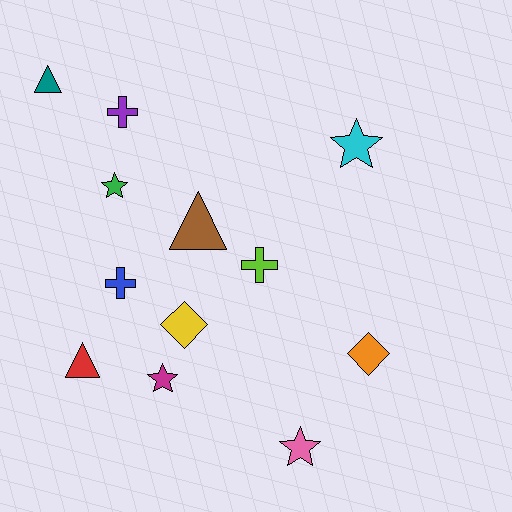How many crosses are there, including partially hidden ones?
There are 3 crosses.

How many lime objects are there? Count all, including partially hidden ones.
There is 1 lime object.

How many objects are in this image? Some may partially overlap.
There are 12 objects.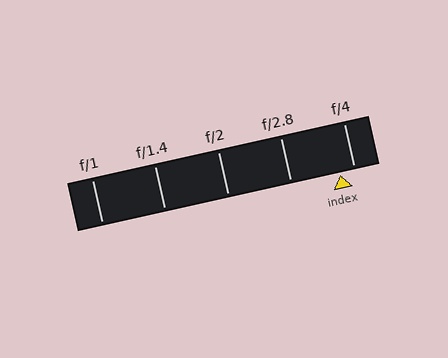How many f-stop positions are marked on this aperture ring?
There are 5 f-stop positions marked.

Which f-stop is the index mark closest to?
The index mark is closest to f/4.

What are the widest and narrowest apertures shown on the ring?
The widest aperture shown is f/1 and the narrowest is f/4.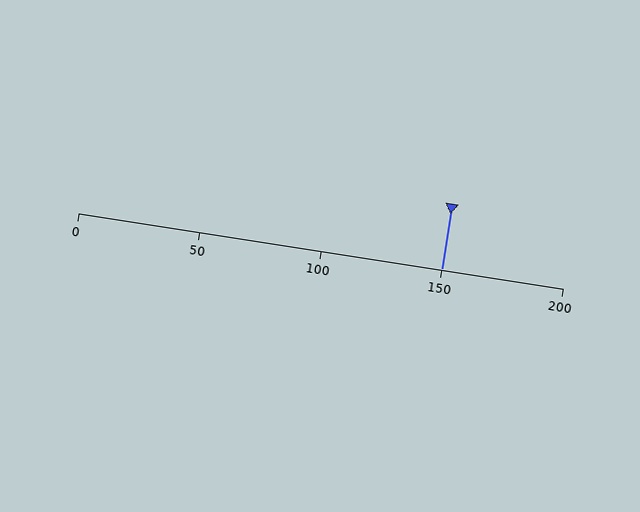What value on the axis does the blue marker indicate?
The marker indicates approximately 150.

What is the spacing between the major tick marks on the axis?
The major ticks are spaced 50 apart.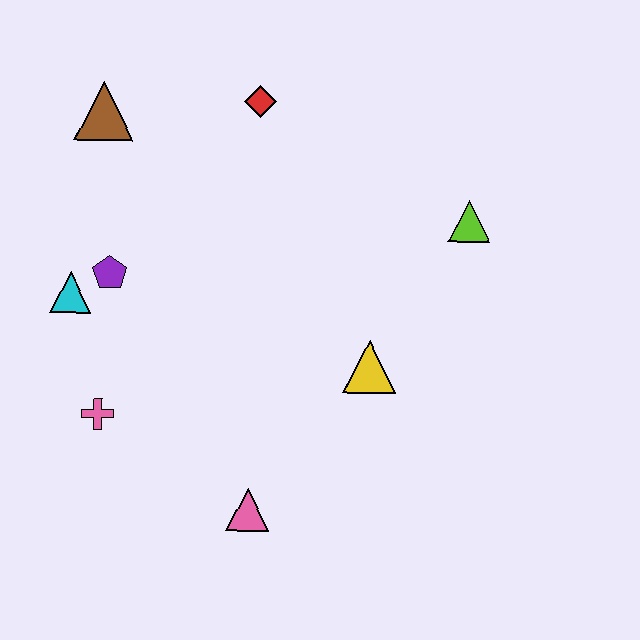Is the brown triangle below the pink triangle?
No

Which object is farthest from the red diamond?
The pink triangle is farthest from the red diamond.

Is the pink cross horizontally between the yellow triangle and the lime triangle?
No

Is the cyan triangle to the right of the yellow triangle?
No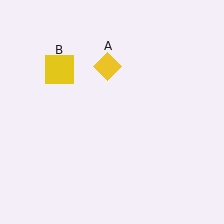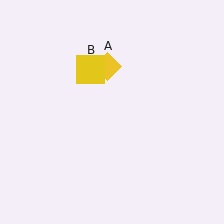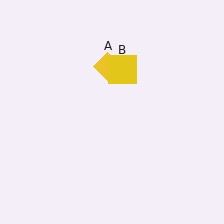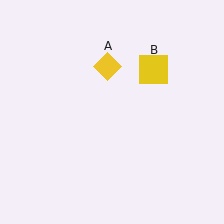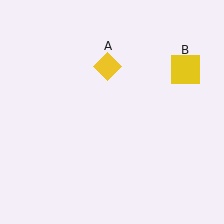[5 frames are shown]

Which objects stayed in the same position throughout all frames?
Yellow diamond (object A) remained stationary.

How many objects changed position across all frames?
1 object changed position: yellow square (object B).